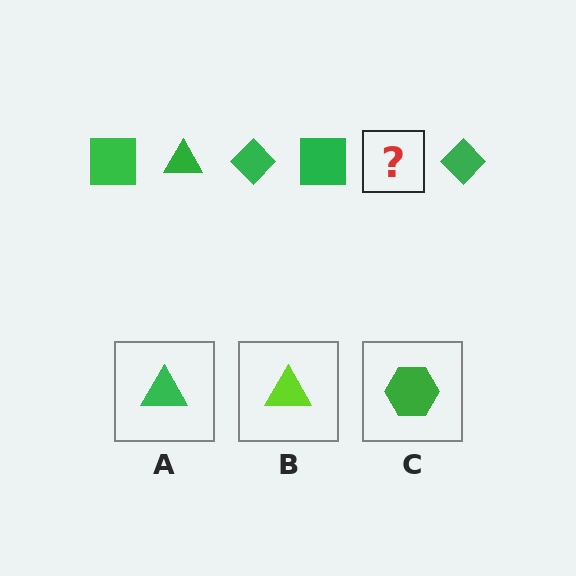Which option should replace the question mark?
Option A.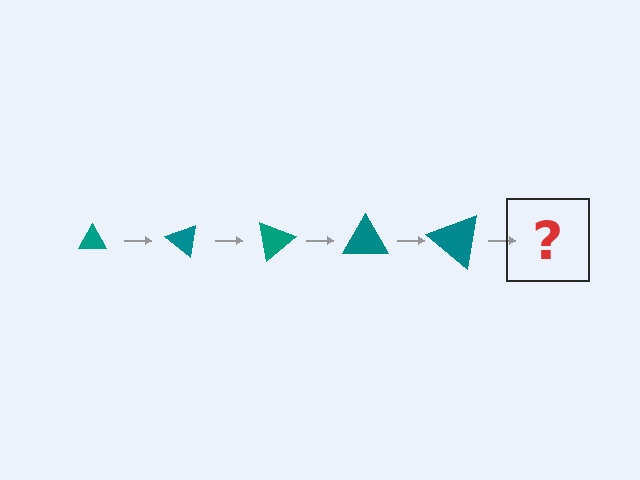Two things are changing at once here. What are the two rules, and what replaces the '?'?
The two rules are that the triangle grows larger each step and it rotates 40 degrees each step. The '?' should be a triangle, larger than the previous one and rotated 200 degrees from the start.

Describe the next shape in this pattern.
It should be a triangle, larger than the previous one and rotated 200 degrees from the start.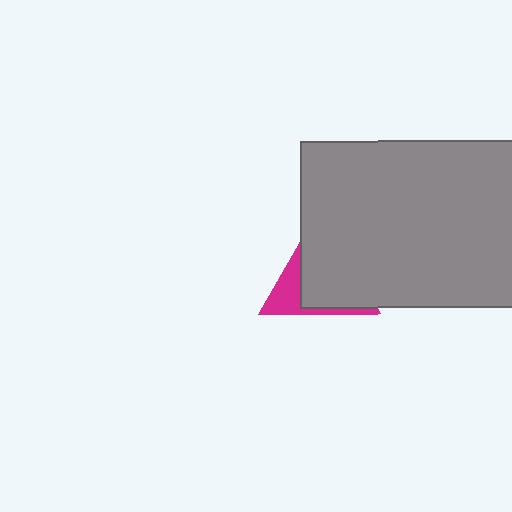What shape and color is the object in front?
The object in front is a gray rectangle.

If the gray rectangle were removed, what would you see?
You would see the complete magenta triangle.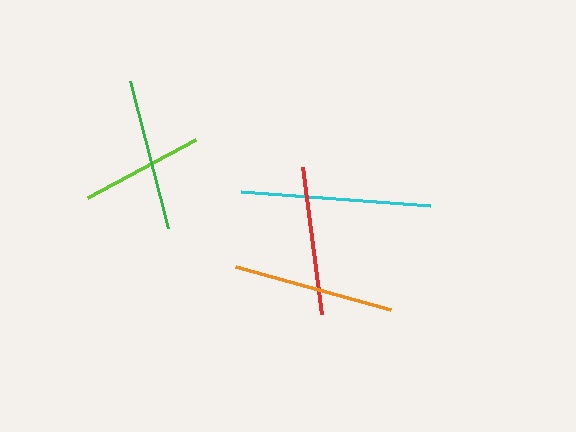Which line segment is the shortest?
The lime line is the shortest at approximately 122 pixels.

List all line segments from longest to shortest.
From longest to shortest: cyan, orange, green, red, lime.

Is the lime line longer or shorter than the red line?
The red line is longer than the lime line.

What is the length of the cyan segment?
The cyan segment is approximately 189 pixels long.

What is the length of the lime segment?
The lime segment is approximately 122 pixels long.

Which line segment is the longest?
The cyan line is the longest at approximately 189 pixels.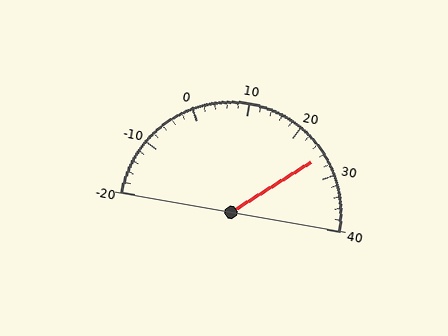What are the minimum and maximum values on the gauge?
The gauge ranges from -20 to 40.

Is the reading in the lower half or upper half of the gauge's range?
The reading is in the upper half of the range (-20 to 40).